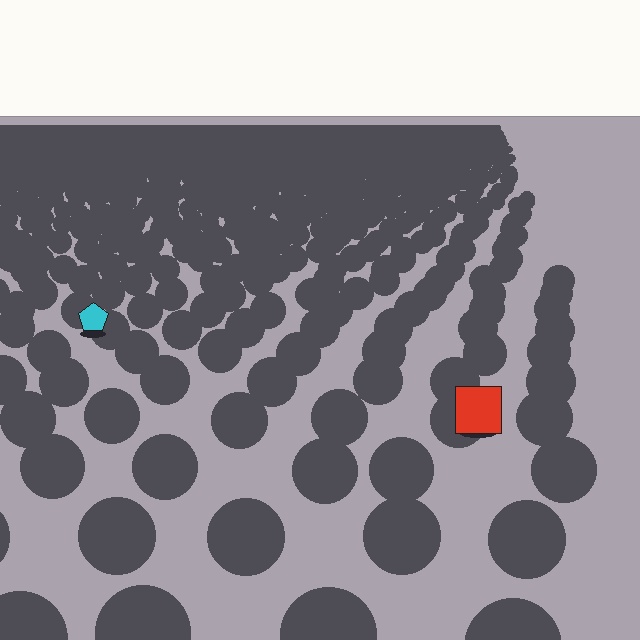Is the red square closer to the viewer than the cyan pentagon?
Yes. The red square is closer — you can tell from the texture gradient: the ground texture is coarser near it.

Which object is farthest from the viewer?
The cyan pentagon is farthest from the viewer. It appears smaller and the ground texture around it is denser.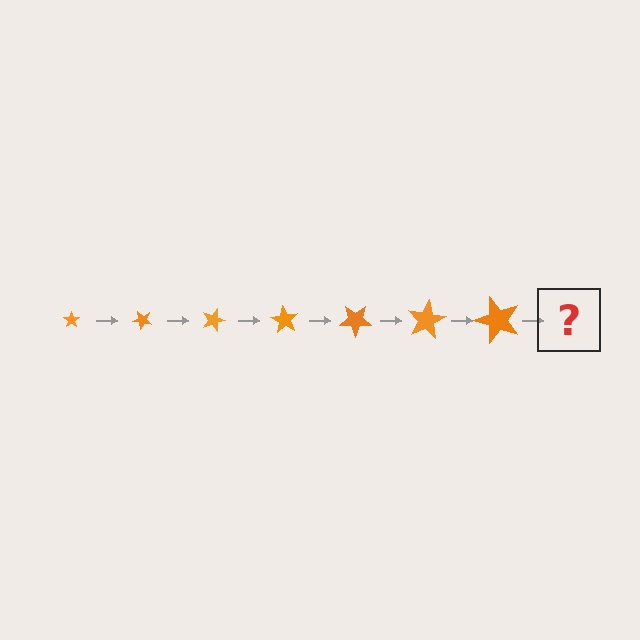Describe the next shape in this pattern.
It should be a star, larger than the previous one and rotated 315 degrees from the start.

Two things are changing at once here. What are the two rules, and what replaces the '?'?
The two rules are that the star grows larger each step and it rotates 45 degrees each step. The '?' should be a star, larger than the previous one and rotated 315 degrees from the start.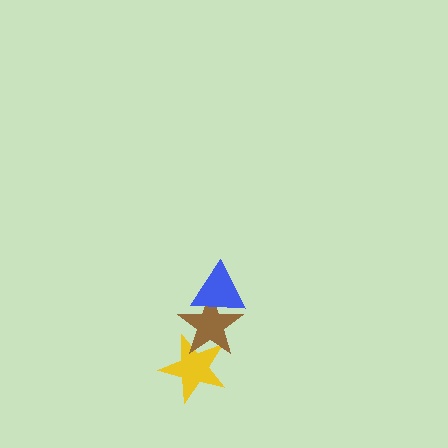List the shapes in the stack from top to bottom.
From top to bottom: the blue triangle, the brown star, the yellow star.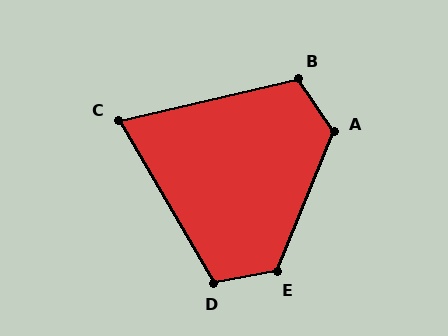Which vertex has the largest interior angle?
A, at approximately 124 degrees.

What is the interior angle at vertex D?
Approximately 109 degrees (obtuse).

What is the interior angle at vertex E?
Approximately 123 degrees (obtuse).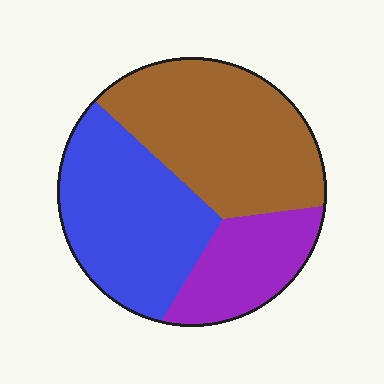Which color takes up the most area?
Brown, at roughly 40%.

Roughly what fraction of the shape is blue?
Blue covers around 40% of the shape.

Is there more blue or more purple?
Blue.